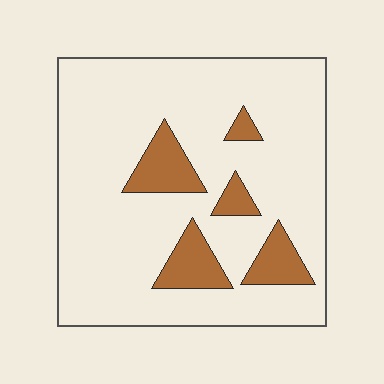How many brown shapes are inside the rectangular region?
5.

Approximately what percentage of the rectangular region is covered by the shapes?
Approximately 15%.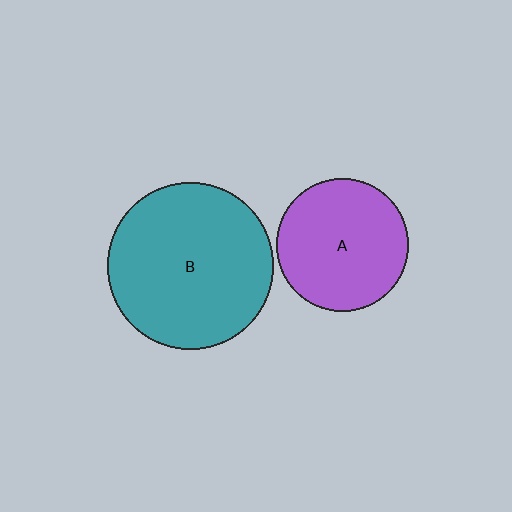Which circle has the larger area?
Circle B (teal).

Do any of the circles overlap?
No, none of the circles overlap.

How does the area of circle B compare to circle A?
Approximately 1.6 times.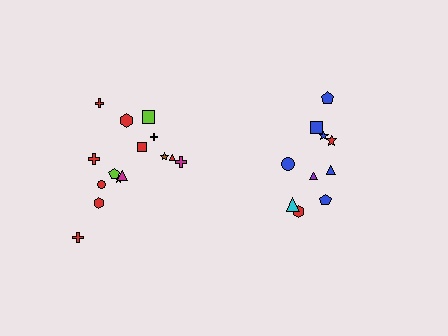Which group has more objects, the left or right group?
The left group.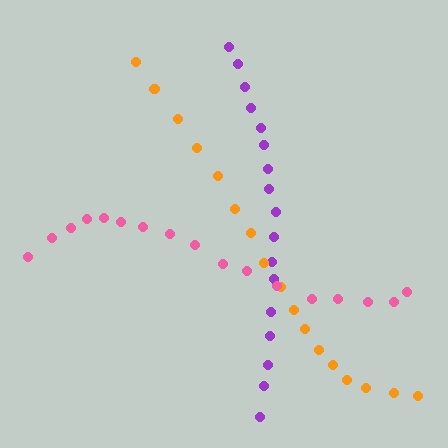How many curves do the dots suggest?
There are 3 distinct paths.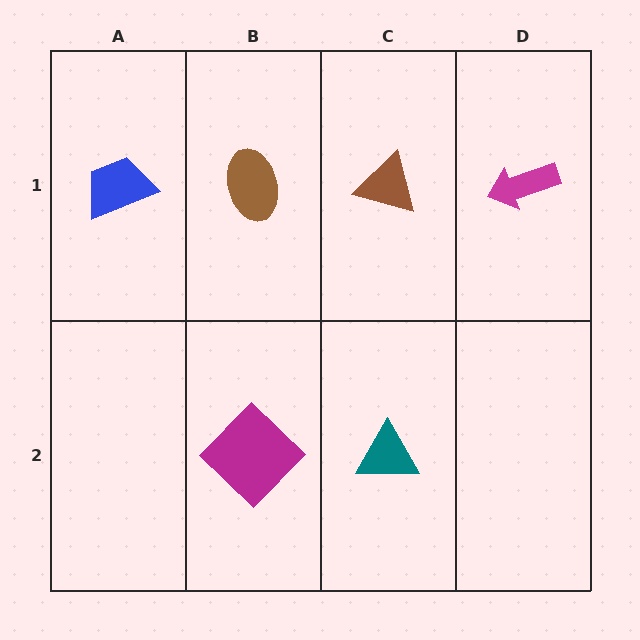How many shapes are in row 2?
2 shapes.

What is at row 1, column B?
A brown ellipse.